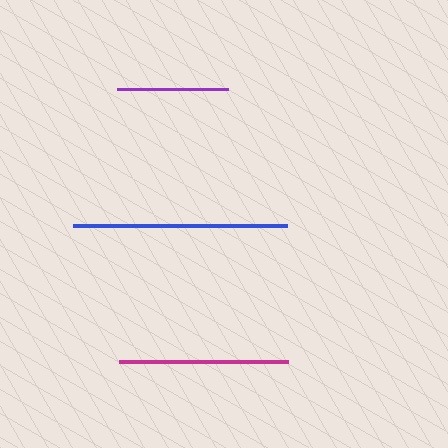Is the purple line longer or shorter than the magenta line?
The magenta line is longer than the purple line.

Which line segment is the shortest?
The purple line is the shortest at approximately 112 pixels.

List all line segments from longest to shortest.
From longest to shortest: blue, magenta, purple.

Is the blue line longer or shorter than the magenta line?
The blue line is longer than the magenta line.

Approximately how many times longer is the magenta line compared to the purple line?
The magenta line is approximately 1.5 times the length of the purple line.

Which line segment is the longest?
The blue line is the longest at approximately 214 pixels.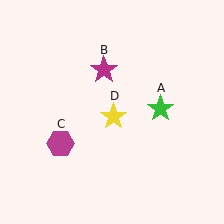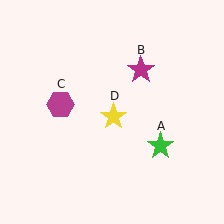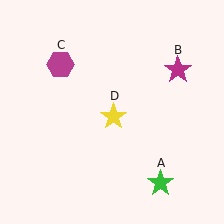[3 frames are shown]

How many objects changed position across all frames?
3 objects changed position: green star (object A), magenta star (object B), magenta hexagon (object C).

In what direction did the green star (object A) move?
The green star (object A) moved down.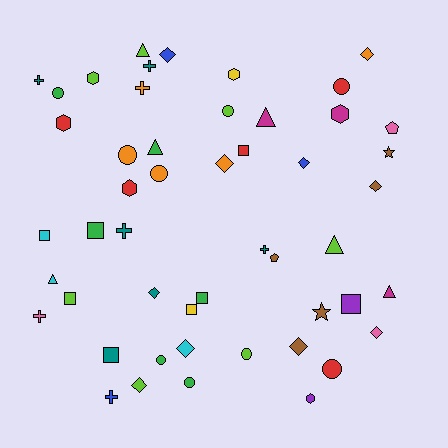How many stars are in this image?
There are 2 stars.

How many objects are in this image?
There are 50 objects.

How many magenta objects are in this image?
There are 3 magenta objects.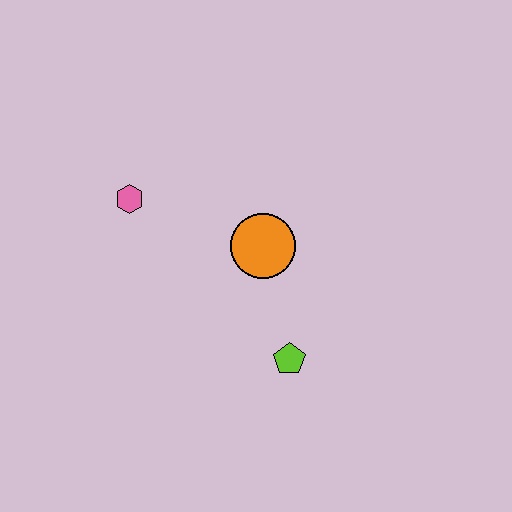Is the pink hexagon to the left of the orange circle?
Yes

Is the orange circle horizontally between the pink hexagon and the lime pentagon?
Yes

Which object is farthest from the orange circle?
The pink hexagon is farthest from the orange circle.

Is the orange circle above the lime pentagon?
Yes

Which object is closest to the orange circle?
The lime pentagon is closest to the orange circle.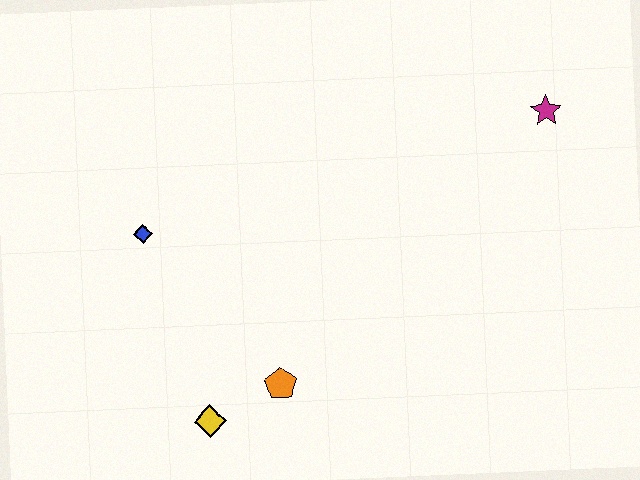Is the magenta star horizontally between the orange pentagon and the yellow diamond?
No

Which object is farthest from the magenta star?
The yellow diamond is farthest from the magenta star.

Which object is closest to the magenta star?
The orange pentagon is closest to the magenta star.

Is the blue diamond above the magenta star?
No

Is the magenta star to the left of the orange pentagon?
No